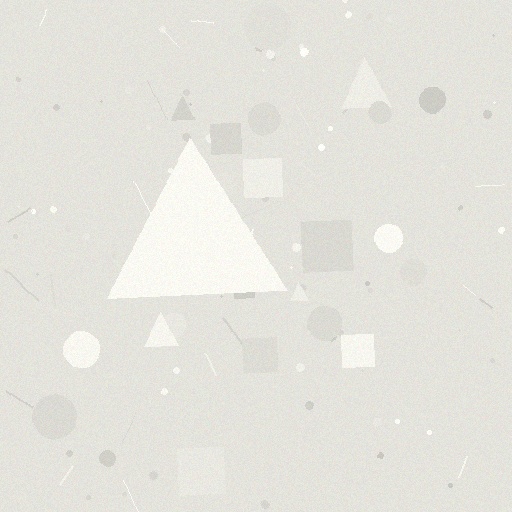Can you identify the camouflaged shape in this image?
The camouflaged shape is a triangle.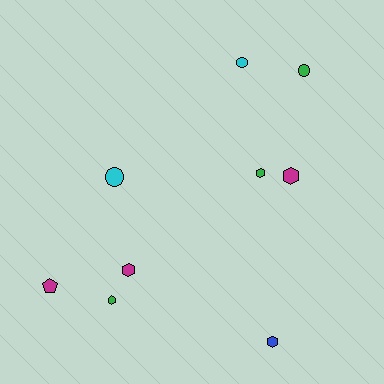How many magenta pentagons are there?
There is 1 magenta pentagon.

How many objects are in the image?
There are 9 objects.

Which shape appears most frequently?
Hexagon, with 5 objects.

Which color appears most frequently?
Green, with 3 objects.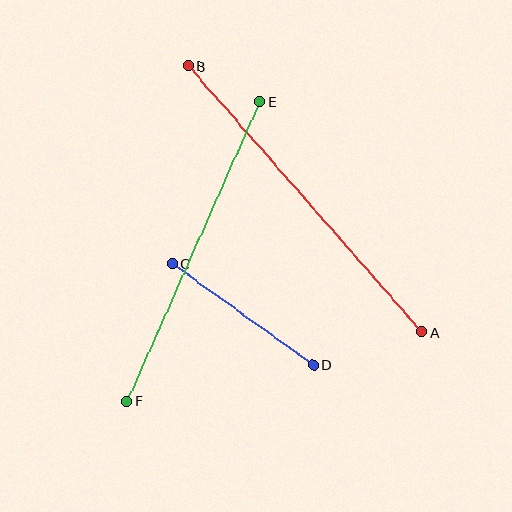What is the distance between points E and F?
The distance is approximately 327 pixels.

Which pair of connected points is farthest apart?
Points A and B are farthest apart.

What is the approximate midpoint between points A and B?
The midpoint is at approximately (305, 199) pixels.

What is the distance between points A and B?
The distance is approximately 354 pixels.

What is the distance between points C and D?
The distance is approximately 174 pixels.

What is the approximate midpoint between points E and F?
The midpoint is at approximately (193, 252) pixels.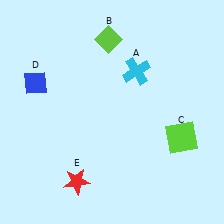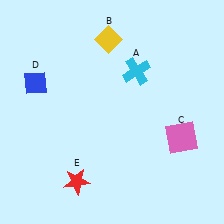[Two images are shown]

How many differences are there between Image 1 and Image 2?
There are 2 differences between the two images.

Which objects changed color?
B changed from lime to yellow. C changed from lime to pink.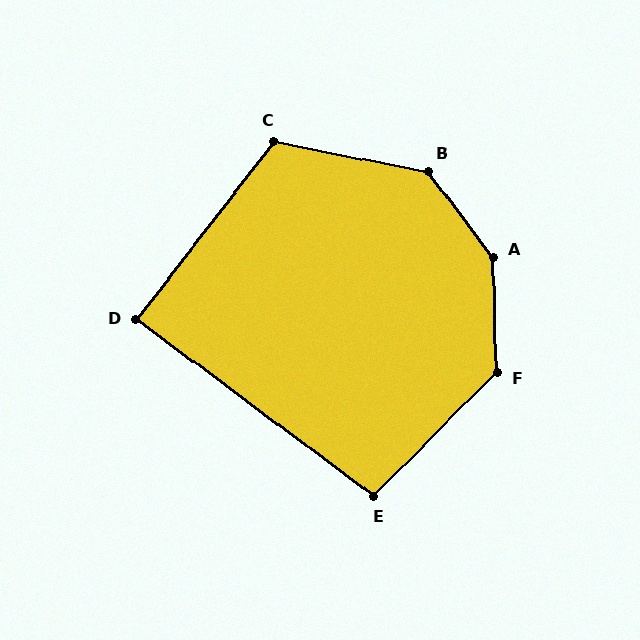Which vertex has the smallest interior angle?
D, at approximately 89 degrees.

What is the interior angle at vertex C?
Approximately 117 degrees (obtuse).